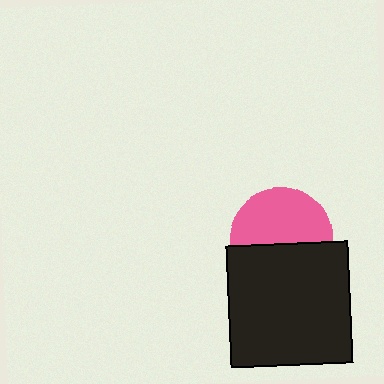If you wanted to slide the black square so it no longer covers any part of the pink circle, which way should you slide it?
Slide it down — that is the most direct way to separate the two shapes.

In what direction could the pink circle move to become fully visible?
The pink circle could move up. That would shift it out from behind the black square entirely.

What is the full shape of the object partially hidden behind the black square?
The partially hidden object is a pink circle.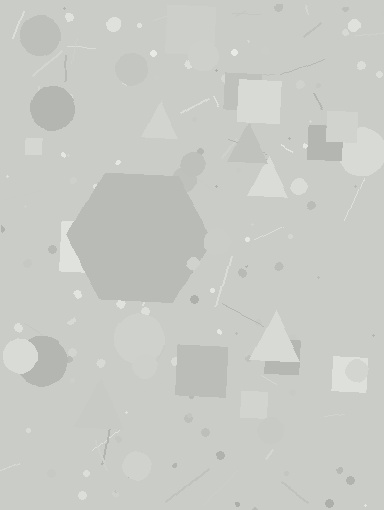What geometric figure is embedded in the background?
A hexagon is embedded in the background.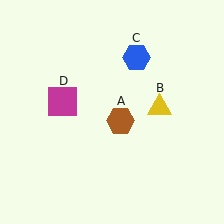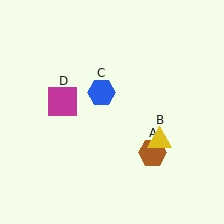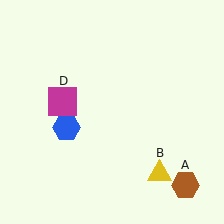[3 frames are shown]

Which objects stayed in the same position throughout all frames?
Magenta square (object D) remained stationary.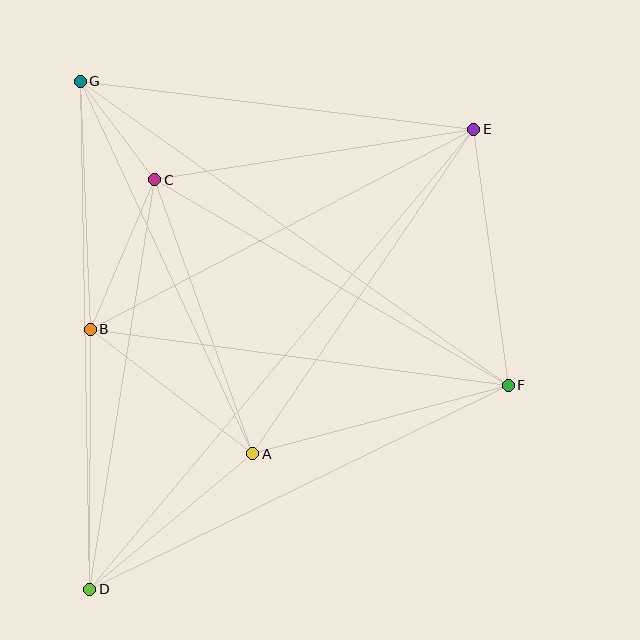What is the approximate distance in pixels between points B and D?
The distance between B and D is approximately 260 pixels.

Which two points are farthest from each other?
Points D and E are farthest from each other.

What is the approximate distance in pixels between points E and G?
The distance between E and G is approximately 397 pixels.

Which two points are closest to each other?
Points C and G are closest to each other.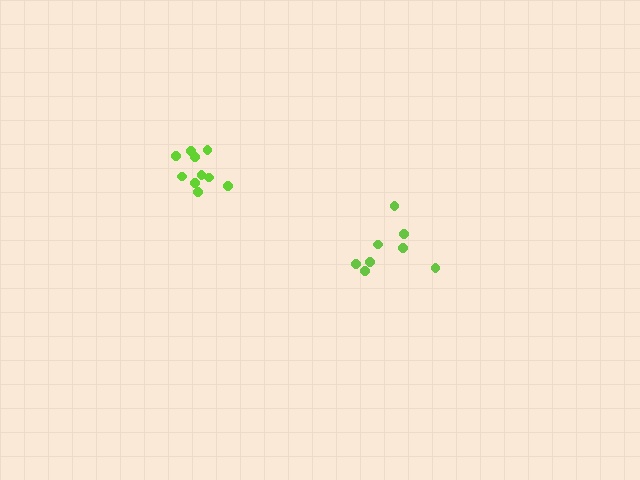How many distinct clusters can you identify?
There are 2 distinct clusters.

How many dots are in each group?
Group 1: 8 dots, Group 2: 10 dots (18 total).